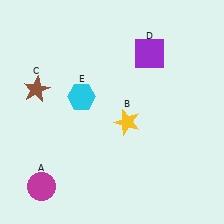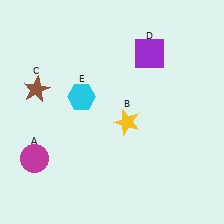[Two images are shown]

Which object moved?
The magenta circle (A) moved up.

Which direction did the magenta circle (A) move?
The magenta circle (A) moved up.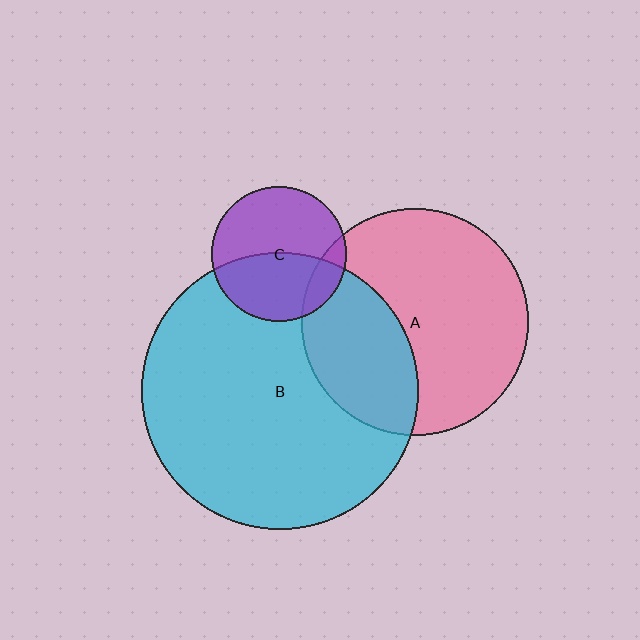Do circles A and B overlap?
Yes.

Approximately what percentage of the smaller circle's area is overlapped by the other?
Approximately 35%.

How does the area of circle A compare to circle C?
Approximately 2.9 times.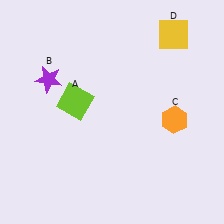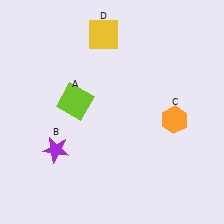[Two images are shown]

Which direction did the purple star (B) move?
The purple star (B) moved down.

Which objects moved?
The objects that moved are: the purple star (B), the yellow square (D).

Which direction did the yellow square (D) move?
The yellow square (D) moved left.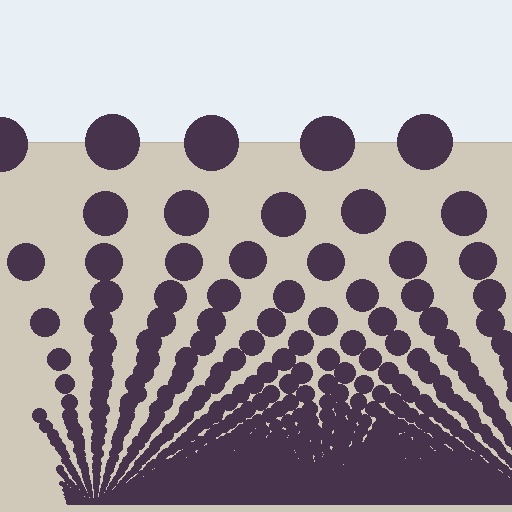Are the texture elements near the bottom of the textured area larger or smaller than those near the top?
Smaller. The gradient is inverted — elements near the bottom are smaller and denser.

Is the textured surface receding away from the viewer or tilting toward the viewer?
The surface appears to tilt toward the viewer. Texture elements get larger and sparser toward the top.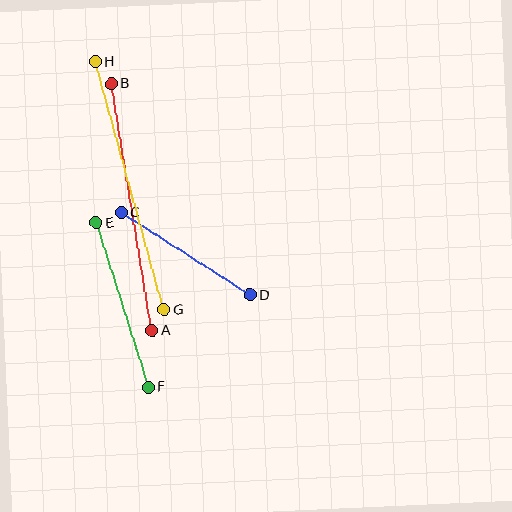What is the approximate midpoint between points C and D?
The midpoint is at approximately (186, 254) pixels.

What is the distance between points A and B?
The distance is approximately 250 pixels.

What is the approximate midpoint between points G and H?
The midpoint is at approximately (130, 186) pixels.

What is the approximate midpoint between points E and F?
The midpoint is at approximately (122, 305) pixels.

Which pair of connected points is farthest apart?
Points G and H are farthest apart.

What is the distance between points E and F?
The distance is approximately 173 pixels.